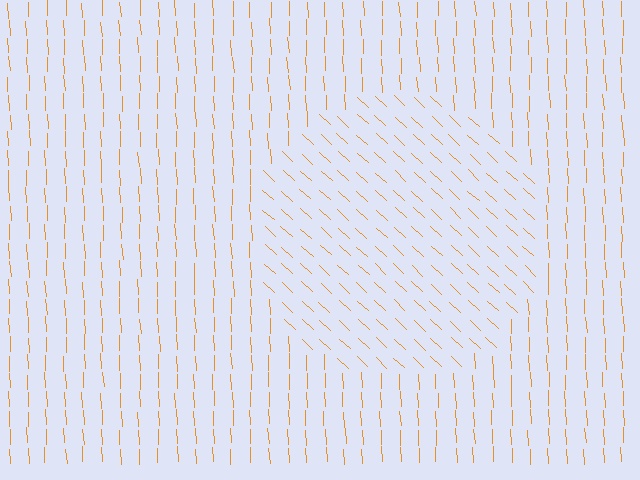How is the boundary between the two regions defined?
The boundary is defined purely by a change in line orientation (approximately 45 degrees difference). All lines are the same color and thickness.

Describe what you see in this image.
The image is filled with small orange line segments. A circle region in the image has lines oriented differently from the surrounding lines, creating a visible texture boundary.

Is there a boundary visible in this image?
Yes, there is a texture boundary formed by a change in line orientation.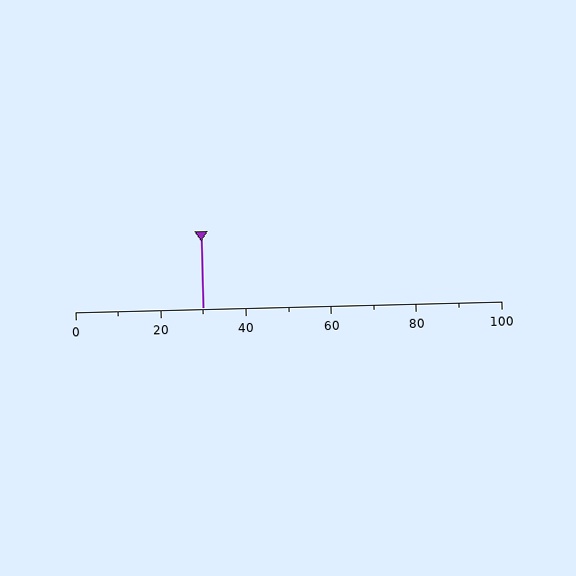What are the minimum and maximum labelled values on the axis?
The axis runs from 0 to 100.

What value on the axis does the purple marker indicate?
The marker indicates approximately 30.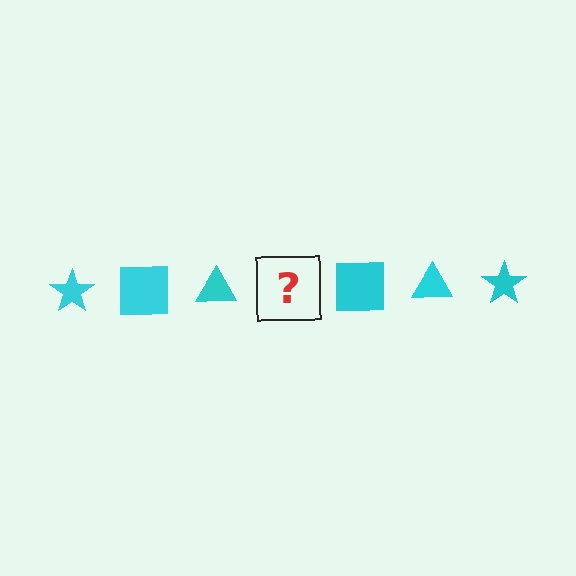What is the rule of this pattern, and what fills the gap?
The rule is that the pattern cycles through star, square, triangle shapes in cyan. The gap should be filled with a cyan star.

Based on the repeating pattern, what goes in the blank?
The blank should be a cyan star.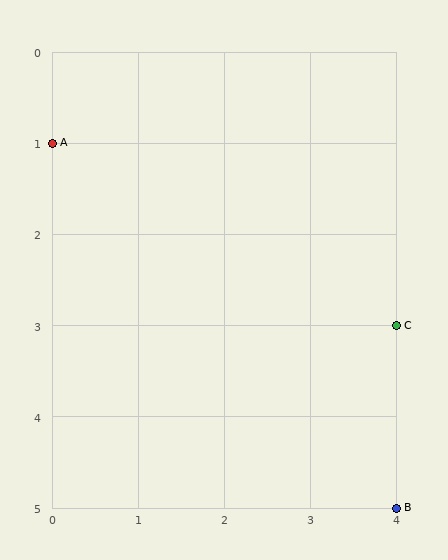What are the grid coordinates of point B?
Point B is at grid coordinates (4, 5).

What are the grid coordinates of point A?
Point A is at grid coordinates (0, 1).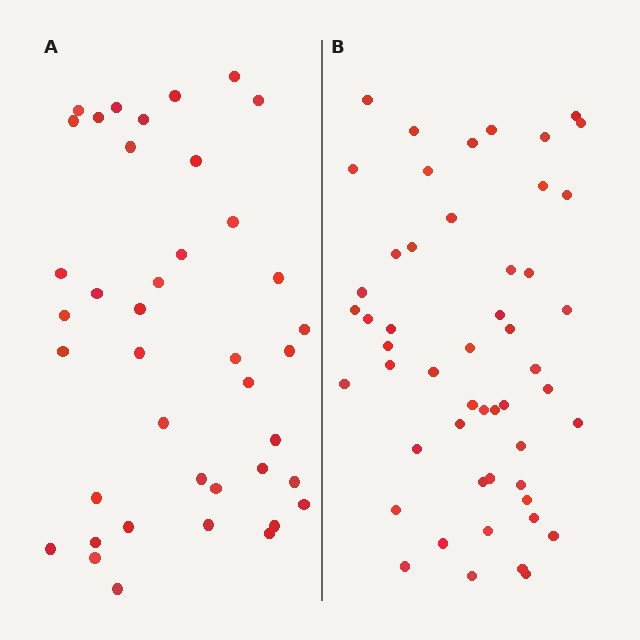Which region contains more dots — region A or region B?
Region B (the right region) has more dots.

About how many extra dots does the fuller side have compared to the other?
Region B has roughly 12 or so more dots than region A.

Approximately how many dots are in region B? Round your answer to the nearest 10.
About 50 dots. (The exact count is 51, which rounds to 50.)